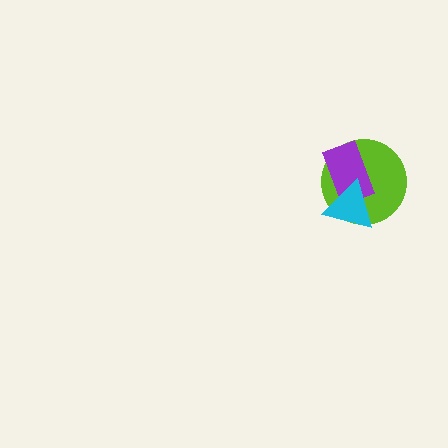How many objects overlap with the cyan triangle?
2 objects overlap with the cyan triangle.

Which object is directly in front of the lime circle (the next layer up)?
The purple rectangle is directly in front of the lime circle.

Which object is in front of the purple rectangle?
The cyan triangle is in front of the purple rectangle.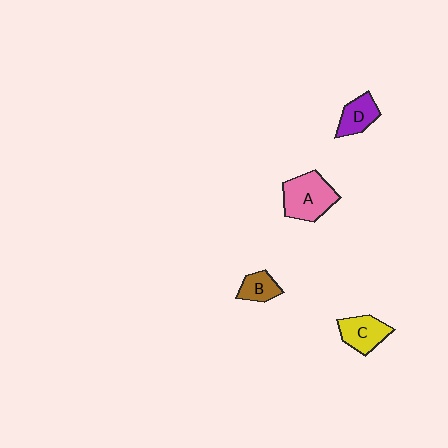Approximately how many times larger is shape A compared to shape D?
Approximately 1.7 times.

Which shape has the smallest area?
Shape B (brown).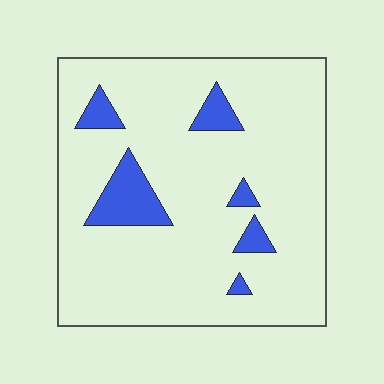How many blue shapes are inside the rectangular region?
6.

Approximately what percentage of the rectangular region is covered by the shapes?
Approximately 10%.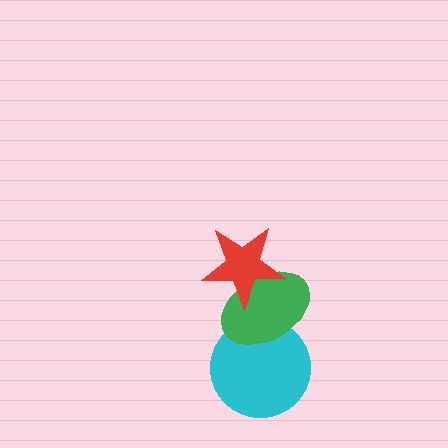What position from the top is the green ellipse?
The green ellipse is 2nd from the top.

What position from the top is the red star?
The red star is 1st from the top.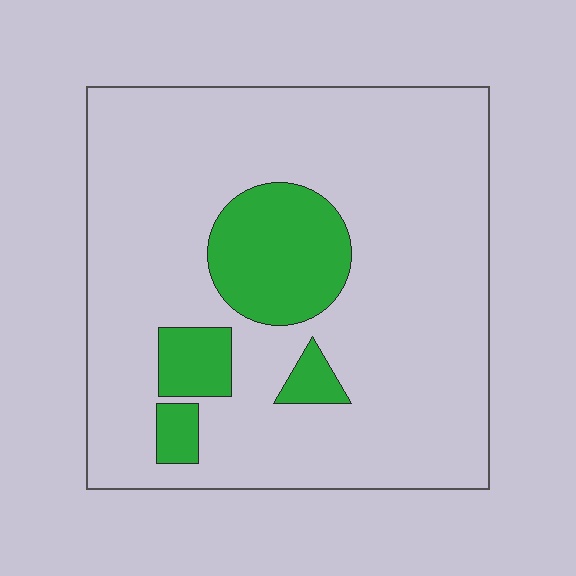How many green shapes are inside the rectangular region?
4.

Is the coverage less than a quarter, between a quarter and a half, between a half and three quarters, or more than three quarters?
Less than a quarter.